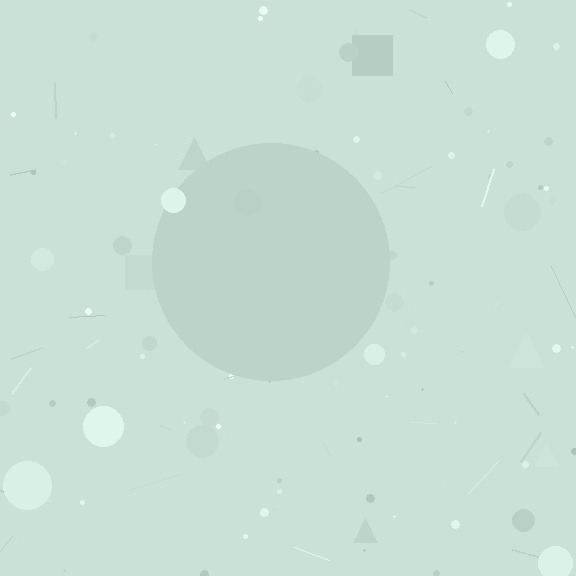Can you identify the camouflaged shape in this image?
The camouflaged shape is a circle.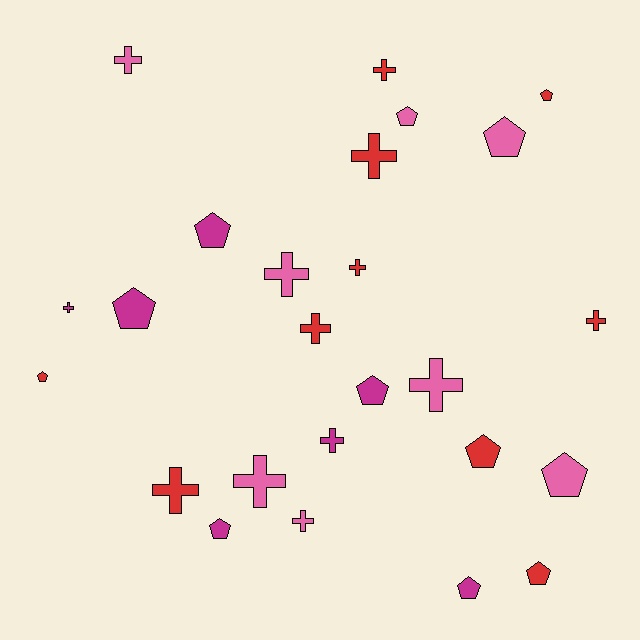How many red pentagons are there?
There are 4 red pentagons.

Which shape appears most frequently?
Cross, with 13 objects.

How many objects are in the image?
There are 25 objects.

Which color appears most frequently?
Red, with 10 objects.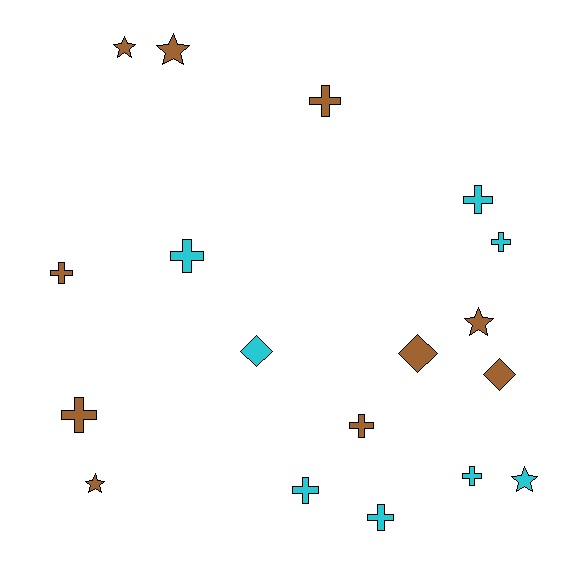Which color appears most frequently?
Brown, with 10 objects.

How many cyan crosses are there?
There are 6 cyan crosses.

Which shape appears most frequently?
Cross, with 10 objects.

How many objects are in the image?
There are 18 objects.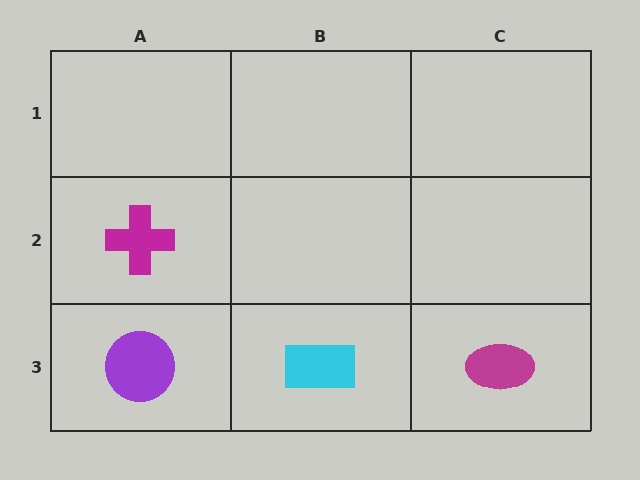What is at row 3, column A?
A purple circle.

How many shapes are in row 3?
3 shapes.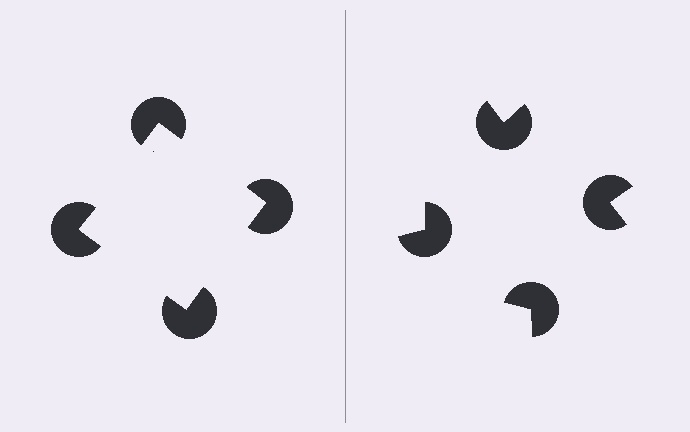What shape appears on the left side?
An illusory square.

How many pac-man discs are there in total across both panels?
8 — 4 on each side.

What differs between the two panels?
The pac-man discs are positioned identically on both sides; only the wedge orientations differ. On the left they align to a square; on the right they are misaligned.